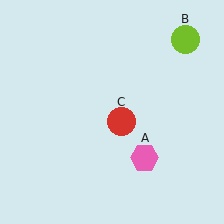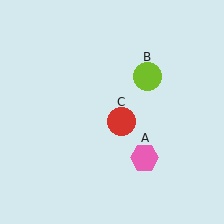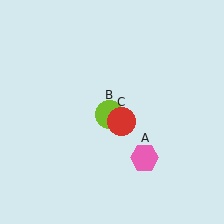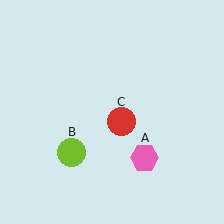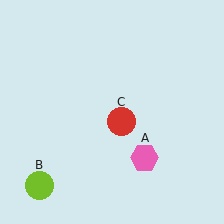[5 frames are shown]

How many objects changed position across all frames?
1 object changed position: lime circle (object B).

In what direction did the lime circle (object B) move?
The lime circle (object B) moved down and to the left.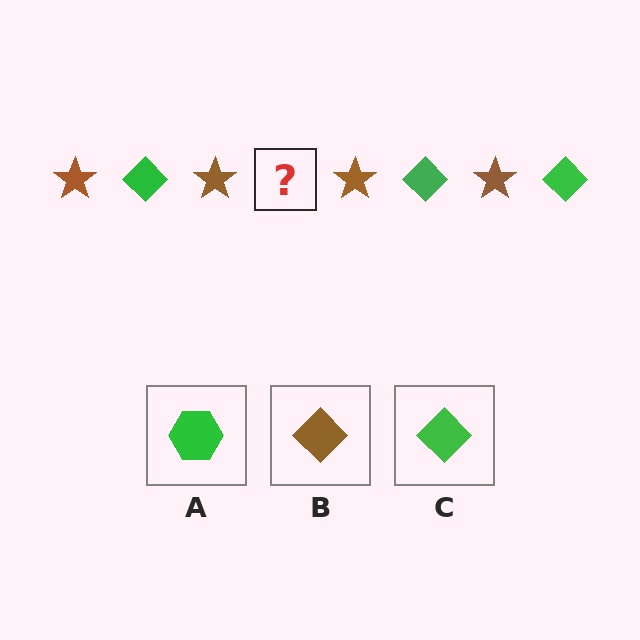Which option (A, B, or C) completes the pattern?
C.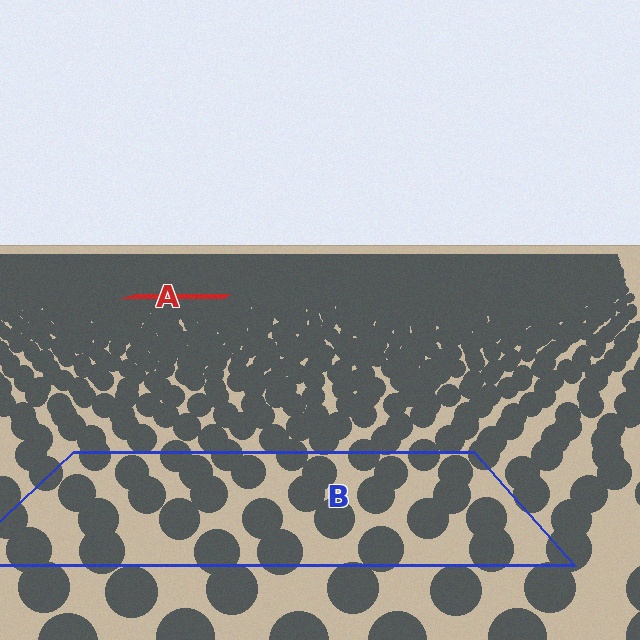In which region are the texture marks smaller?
The texture marks are smaller in region A, because it is farther away.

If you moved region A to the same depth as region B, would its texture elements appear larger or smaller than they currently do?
They would appear larger. At a closer depth, the same texture elements are projected at a bigger on-screen size.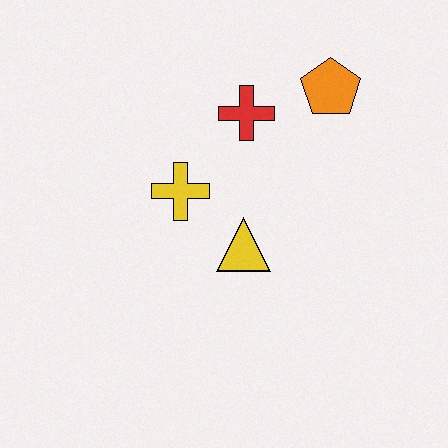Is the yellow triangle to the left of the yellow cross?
No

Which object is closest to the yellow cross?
The yellow triangle is closest to the yellow cross.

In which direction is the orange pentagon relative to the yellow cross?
The orange pentagon is to the right of the yellow cross.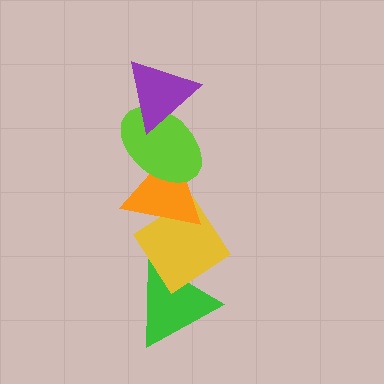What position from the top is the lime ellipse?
The lime ellipse is 2nd from the top.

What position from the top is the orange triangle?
The orange triangle is 3rd from the top.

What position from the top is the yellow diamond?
The yellow diamond is 4th from the top.